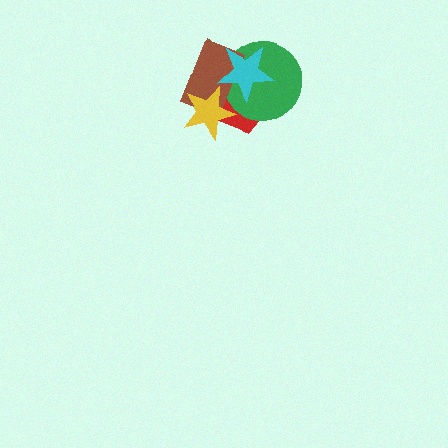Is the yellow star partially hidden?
No, no other shape covers it.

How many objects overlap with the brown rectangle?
4 objects overlap with the brown rectangle.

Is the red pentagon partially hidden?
Yes, it is partially covered by another shape.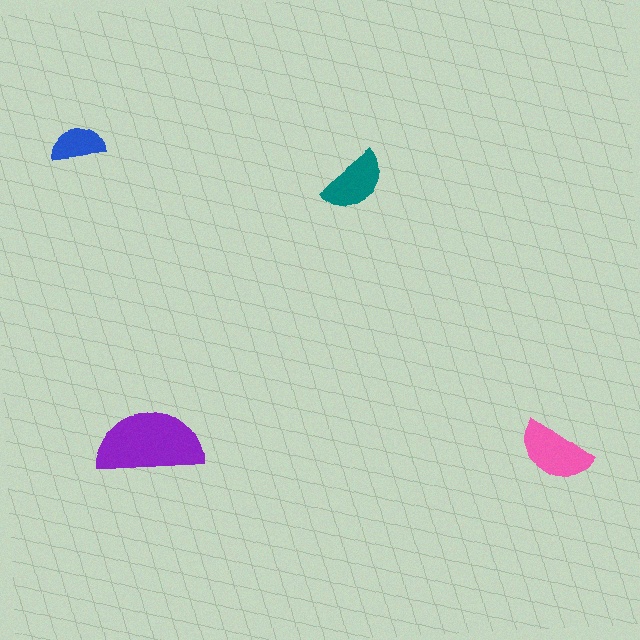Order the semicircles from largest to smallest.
the purple one, the pink one, the teal one, the blue one.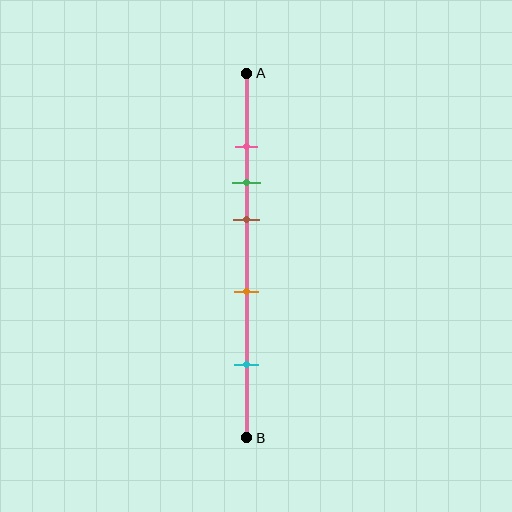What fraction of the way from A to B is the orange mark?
The orange mark is approximately 60% (0.6) of the way from A to B.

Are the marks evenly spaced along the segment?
No, the marks are not evenly spaced.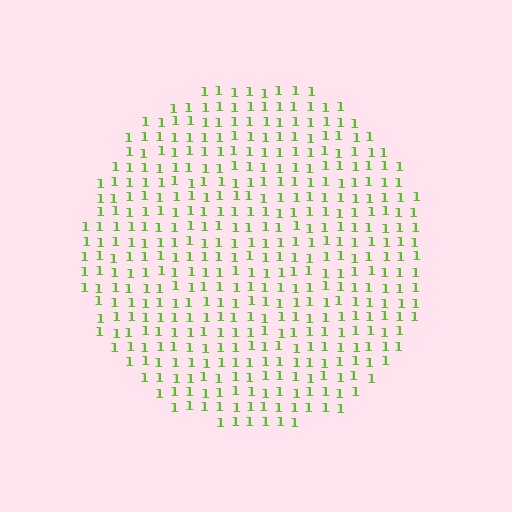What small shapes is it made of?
It is made of small digit 1's.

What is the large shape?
The large shape is a circle.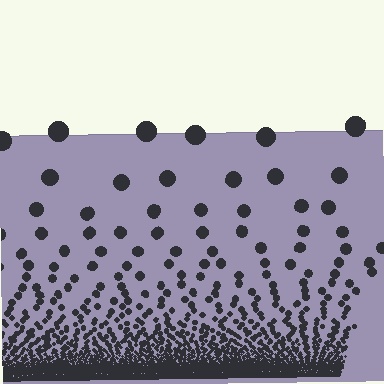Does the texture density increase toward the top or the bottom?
Density increases toward the bottom.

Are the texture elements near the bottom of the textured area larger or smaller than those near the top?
Smaller. The gradient is inverted — elements near the bottom are smaller and denser.